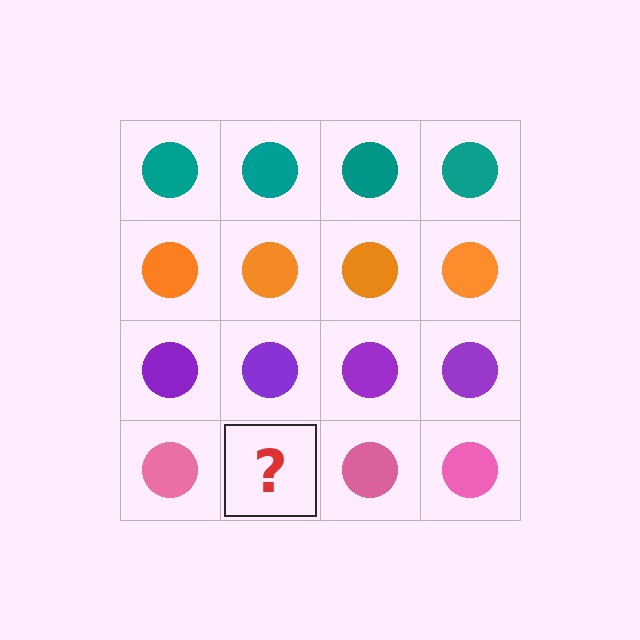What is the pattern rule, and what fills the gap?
The rule is that each row has a consistent color. The gap should be filled with a pink circle.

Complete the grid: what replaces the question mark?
The question mark should be replaced with a pink circle.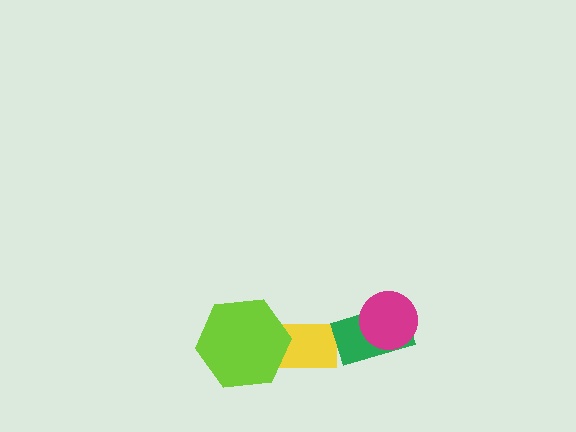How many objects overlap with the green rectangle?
1 object overlaps with the green rectangle.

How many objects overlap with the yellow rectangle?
1 object overlaps with the yellow rectangle.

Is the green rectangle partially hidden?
Yes, it is partially covered by another shape.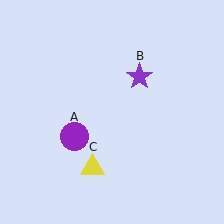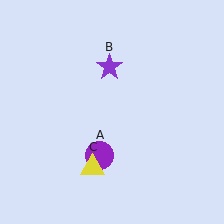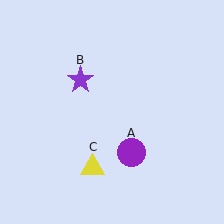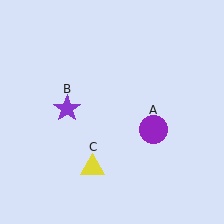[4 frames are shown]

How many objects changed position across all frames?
2 objects changed position: purple circle (object A), purple star (object B).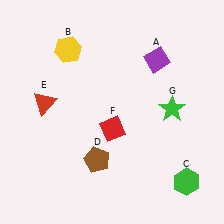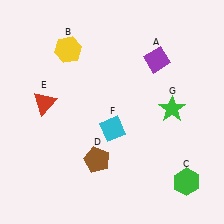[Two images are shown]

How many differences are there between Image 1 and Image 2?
There is 1 difference between the two images.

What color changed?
The diamond (F) changed from red in Image 1 to cyan in Image 2.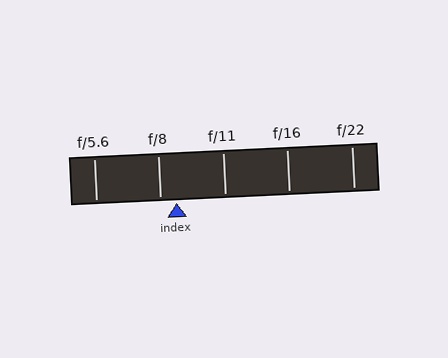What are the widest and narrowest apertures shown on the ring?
The widest aperture shown is f/5.6 and the narrowest is f/22.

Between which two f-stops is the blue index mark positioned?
The index mark is between f/8 and f/11.